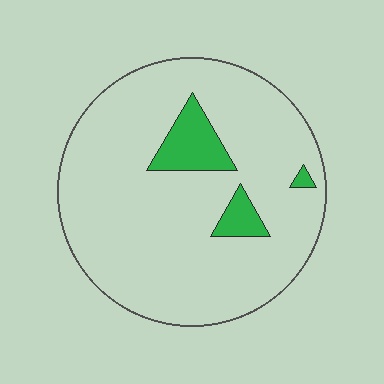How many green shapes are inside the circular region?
3.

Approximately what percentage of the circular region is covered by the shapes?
Approximately 10%.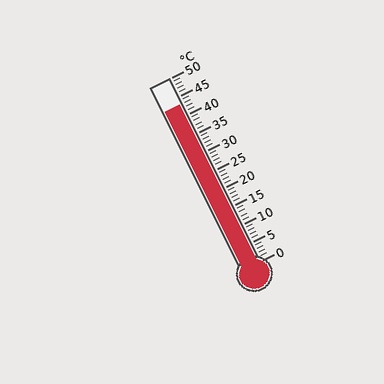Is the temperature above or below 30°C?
The temperature is above 30°C.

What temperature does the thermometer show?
The thermometer shows approximately 43°C.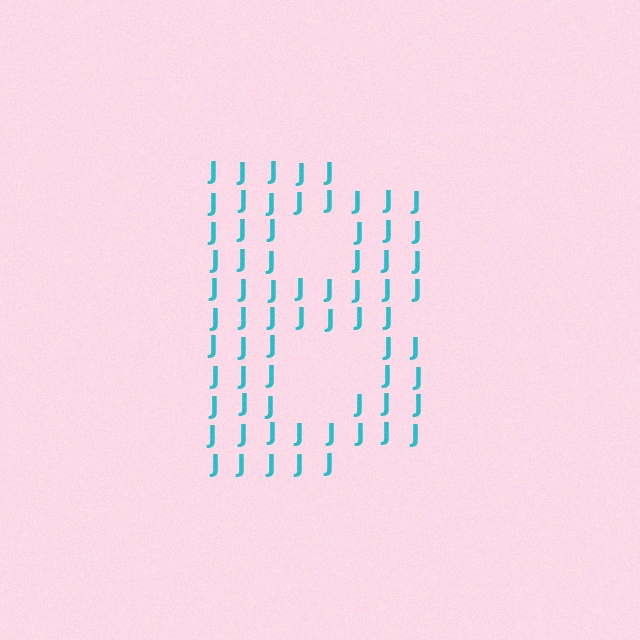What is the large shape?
The large shape is the letter B.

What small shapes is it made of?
It is made of small letter J's.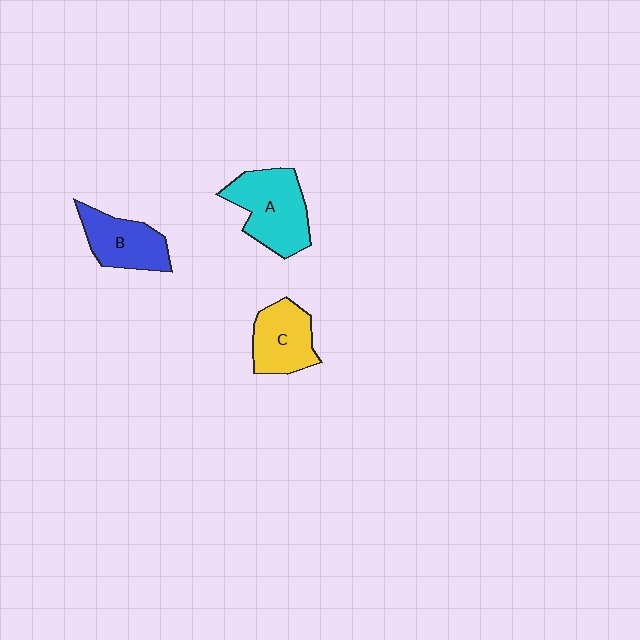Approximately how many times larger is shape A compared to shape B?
Approximately 1.3 times.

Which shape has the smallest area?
Shape C (yellow).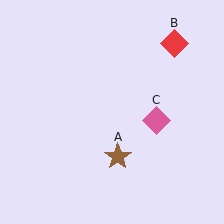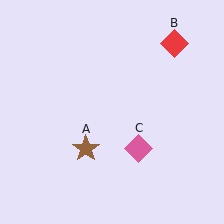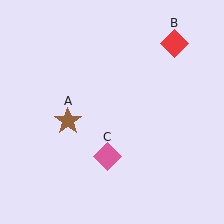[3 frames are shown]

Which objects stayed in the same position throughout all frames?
Red diamond (object B) remained stationary.